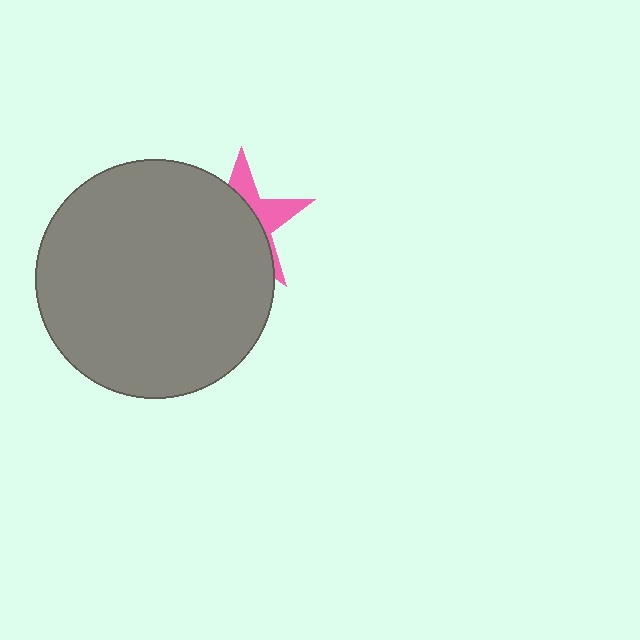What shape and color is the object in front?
The object in front is a gray circle.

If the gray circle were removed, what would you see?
You would see the complete pink star.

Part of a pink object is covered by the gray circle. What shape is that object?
It is a star.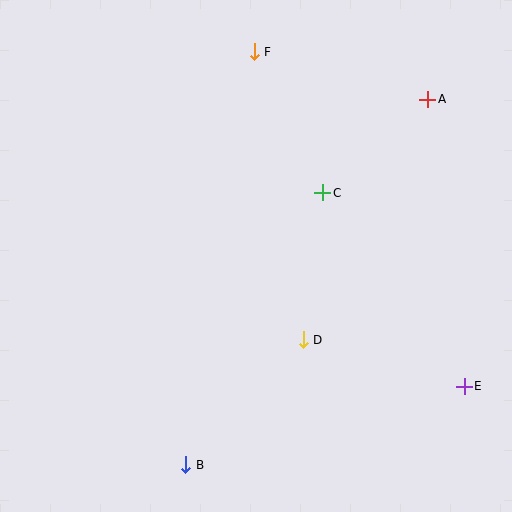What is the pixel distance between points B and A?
The distance between B and A is 438 pixels.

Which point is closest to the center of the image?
Point C at (323, 193) is closest to the center.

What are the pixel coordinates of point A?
Point A is at (428, 99).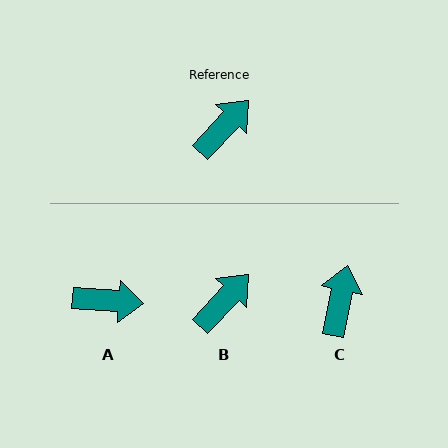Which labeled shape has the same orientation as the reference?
B.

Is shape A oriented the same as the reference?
No, it is off by about 51 degrees.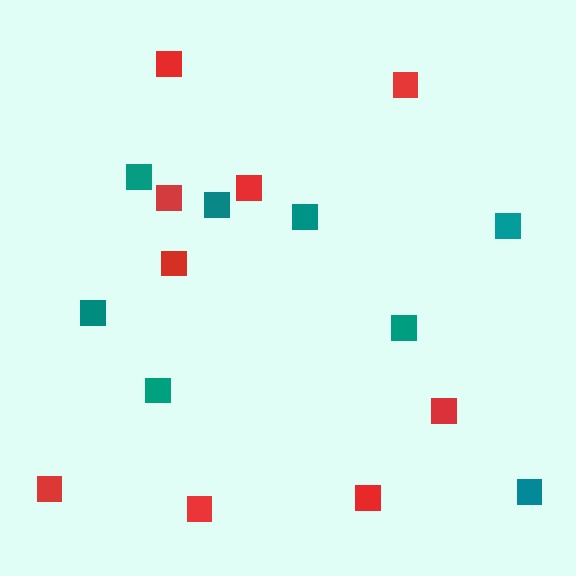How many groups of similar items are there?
There are 2 groups: one group of teal squares (8) and one group of red squares (9).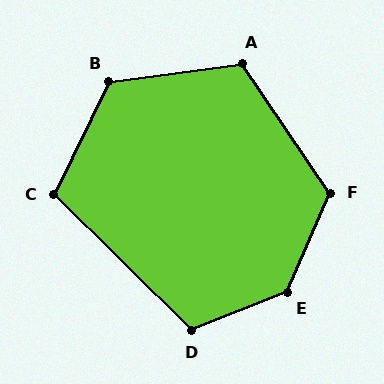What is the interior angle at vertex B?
Approximately 124 degrees (obtuse).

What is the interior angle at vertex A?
Approximately 116 degrees (obtuse).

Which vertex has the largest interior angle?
E, at approximately 135 degrees.